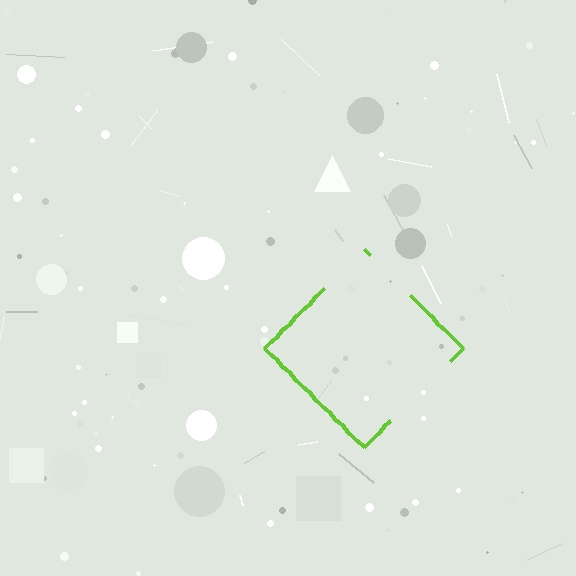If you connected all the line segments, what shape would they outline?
They would outline a diamond.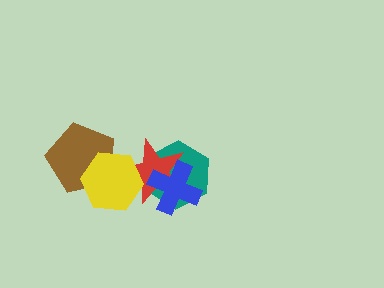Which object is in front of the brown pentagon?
The yellow hexagon is in front of the brown pentagon.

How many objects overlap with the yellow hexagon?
2 objects overlap with the yellow hexagon.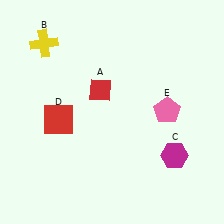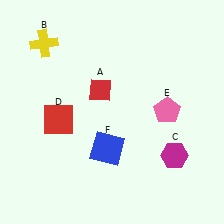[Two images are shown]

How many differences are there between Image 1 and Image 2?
There is 1 difference between the two images.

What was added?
A blue square (F) was added in Image 2.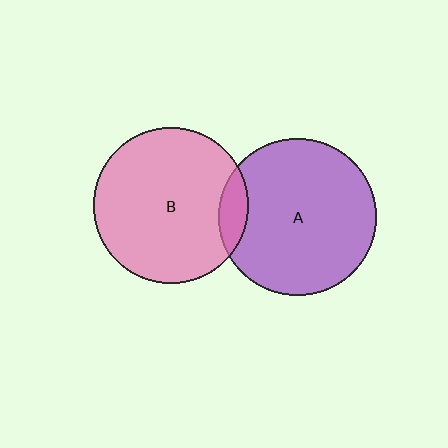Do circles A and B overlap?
Yes.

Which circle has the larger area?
Circle A (purple).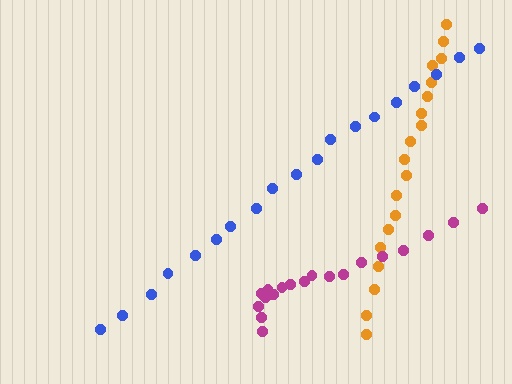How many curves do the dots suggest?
There are 3 distinct paths.